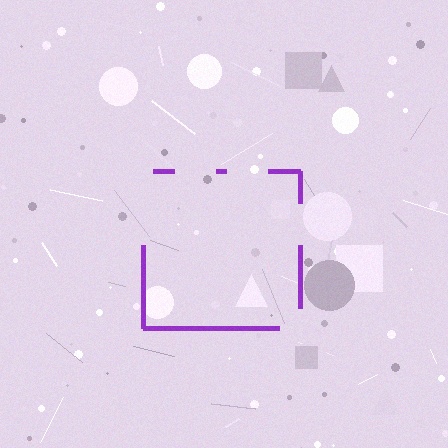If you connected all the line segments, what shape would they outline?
They would outline a square.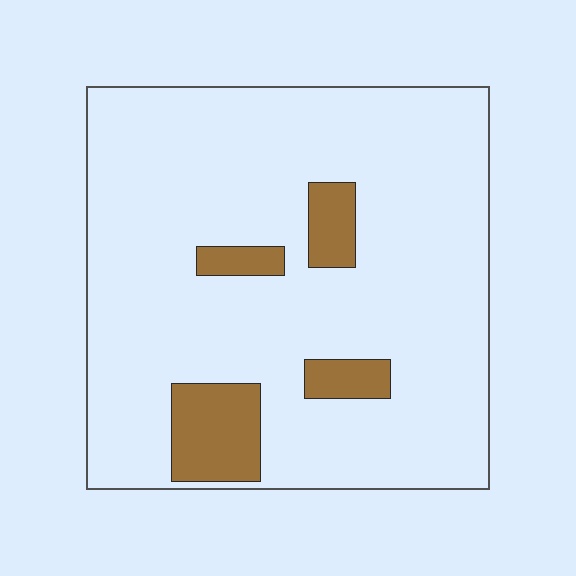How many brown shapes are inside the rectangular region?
4.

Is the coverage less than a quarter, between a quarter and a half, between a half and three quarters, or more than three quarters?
Less than a quarter.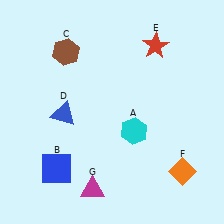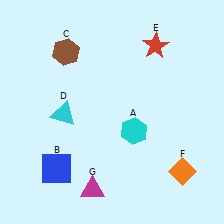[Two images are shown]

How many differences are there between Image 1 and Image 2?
There is 1 difference between the two images.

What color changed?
The triangle (D) changed from blue in Image 1 to cyan in Image 2.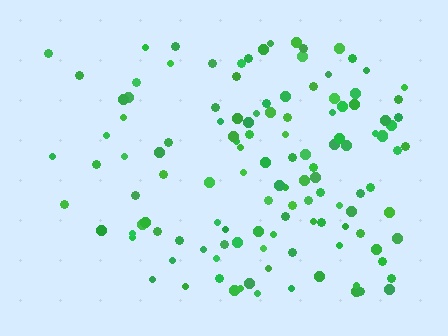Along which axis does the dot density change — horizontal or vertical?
Horizontal.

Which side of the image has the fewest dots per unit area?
The left.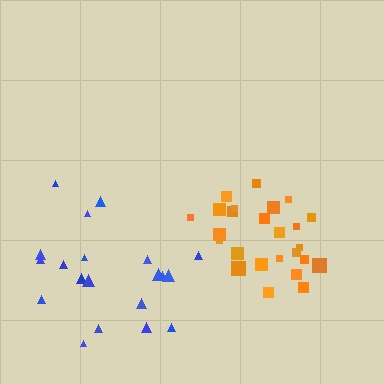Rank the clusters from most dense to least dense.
orange, blue.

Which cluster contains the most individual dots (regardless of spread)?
Orange (25).